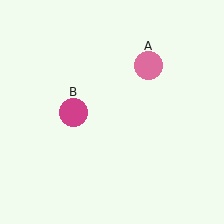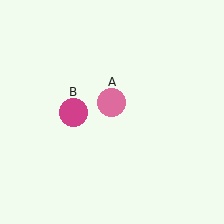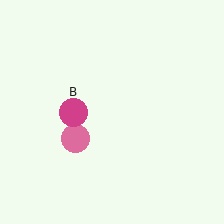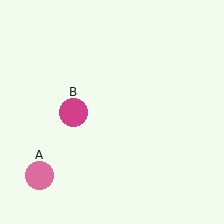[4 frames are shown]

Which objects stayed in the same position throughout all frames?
Magenta circle (object B) remained stationary.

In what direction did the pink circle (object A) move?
The pink circle (object A) moved down and to the left.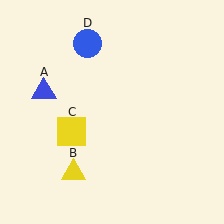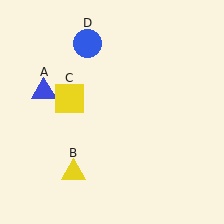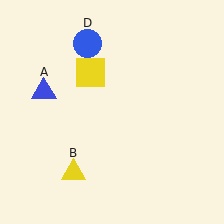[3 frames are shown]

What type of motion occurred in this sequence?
The yellow square (object C) rotated clockwise around the center of the scene.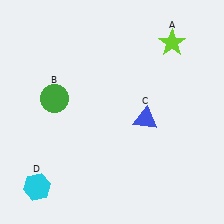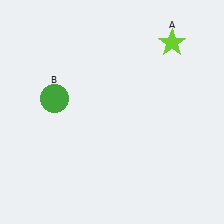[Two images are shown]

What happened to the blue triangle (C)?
The blue triangle (C) was removed in Image 2. It was in the bottom-right area of Image 1.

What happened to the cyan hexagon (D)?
The cyan hexagon (D) was removed in Image 2. It was in the bottom-left area of Image 1.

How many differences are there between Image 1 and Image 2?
There are 2 differences between the two images.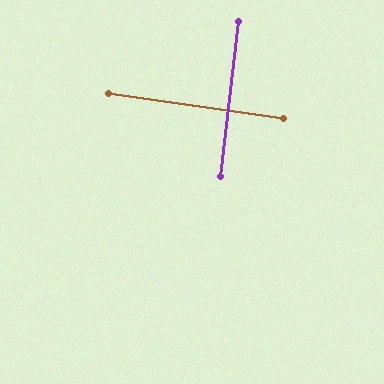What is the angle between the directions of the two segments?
Approximately 89 degrees.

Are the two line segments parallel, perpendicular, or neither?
Perpendicular — they meet at approximately 89°.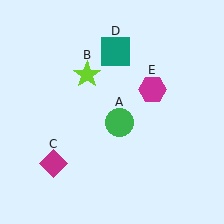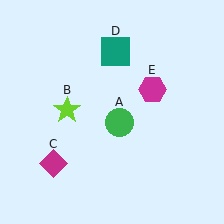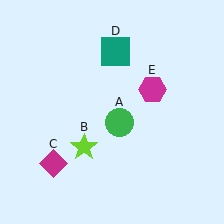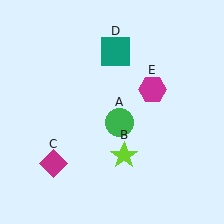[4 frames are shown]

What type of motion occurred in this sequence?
The lime star (object B) rotated counterclockwise around the center of the scene.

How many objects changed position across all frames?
1 object changed position: lime star (object B).